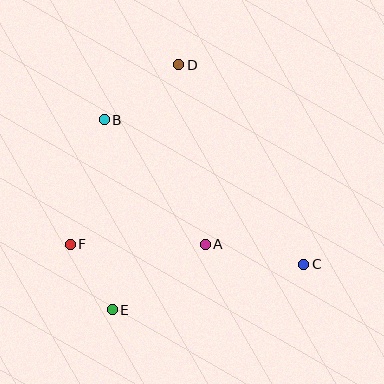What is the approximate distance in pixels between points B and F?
The distance between B and F is approximately 129 pixels.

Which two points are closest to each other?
Points E and F are closest to each other.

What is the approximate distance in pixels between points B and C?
The distance between B and C is approximately 246 pixels.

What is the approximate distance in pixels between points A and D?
The distance between A and D is approximately 181 pixels.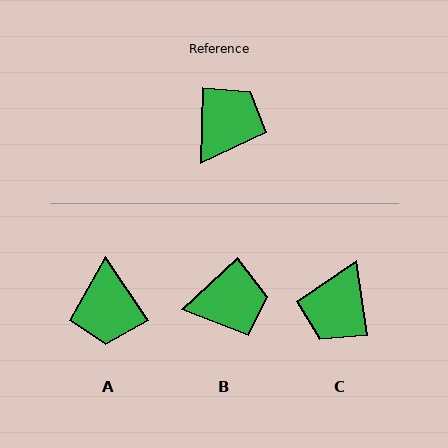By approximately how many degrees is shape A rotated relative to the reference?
Approximately 145 degrees clockwise.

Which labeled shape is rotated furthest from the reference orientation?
C, about 171 degrees away.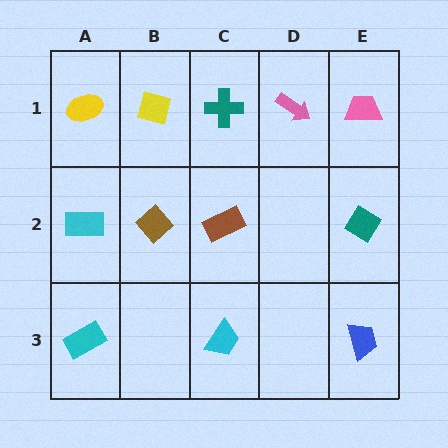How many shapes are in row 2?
4 shapes.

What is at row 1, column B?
A yellow square.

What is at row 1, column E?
A pink trapezoid.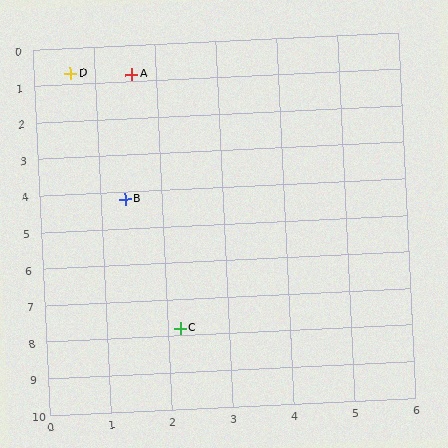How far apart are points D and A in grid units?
Points D and A are about 1.0 grid units apart.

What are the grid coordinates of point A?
Point A is at approximately (1.6, 0.8).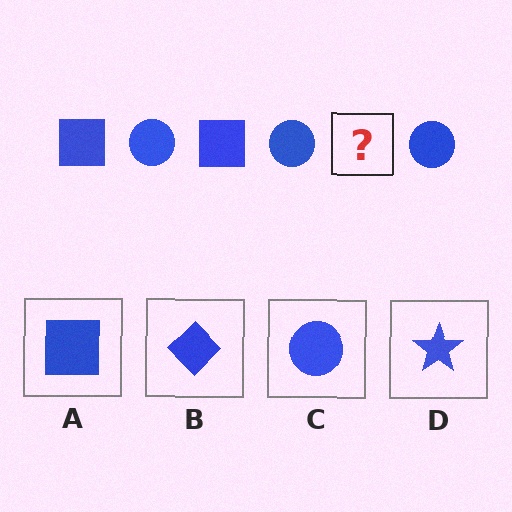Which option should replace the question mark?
Option A.